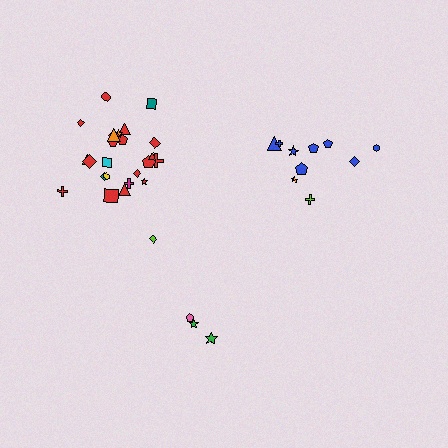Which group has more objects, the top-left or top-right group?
The top-left group.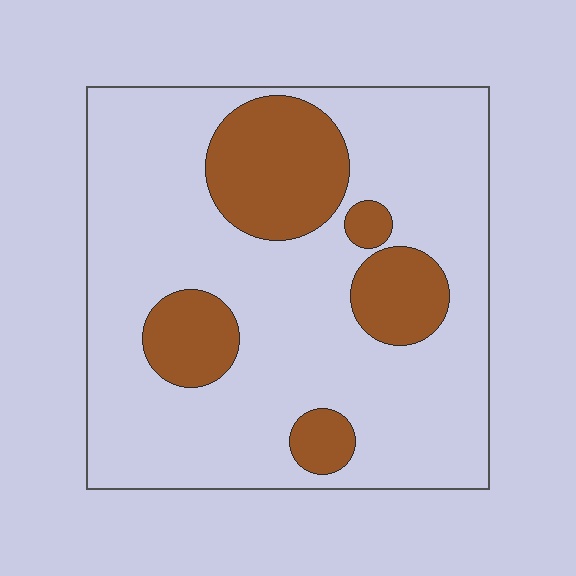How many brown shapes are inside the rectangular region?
5.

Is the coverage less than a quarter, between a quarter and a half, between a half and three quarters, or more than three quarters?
Less than a quarter.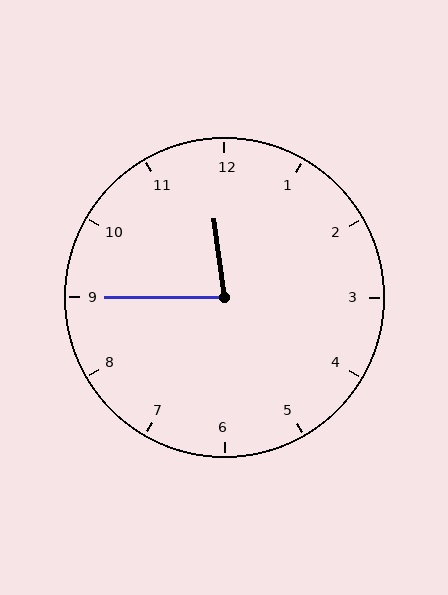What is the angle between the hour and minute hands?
Approximately 82 degrees.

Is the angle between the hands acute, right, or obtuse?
It is acute.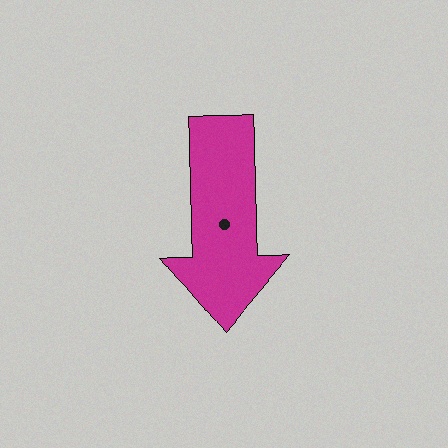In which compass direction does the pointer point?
South.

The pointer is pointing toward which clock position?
Roughly 6 o'clock.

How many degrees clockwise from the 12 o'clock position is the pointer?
Approximately 180 degrees.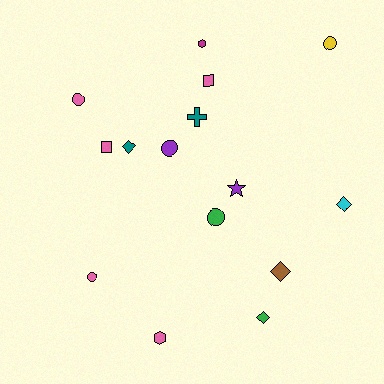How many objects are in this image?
There are 15 objects.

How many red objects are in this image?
There are no red objects.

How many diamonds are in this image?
There are 4 diamonds.